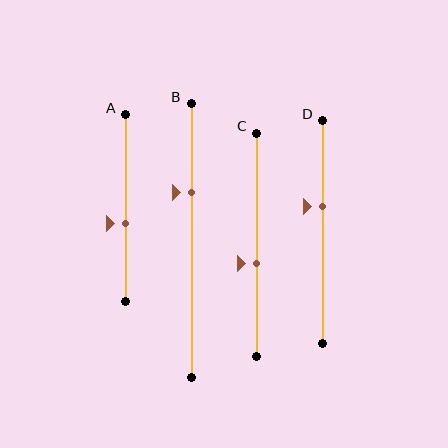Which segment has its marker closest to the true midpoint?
Segment C has its marker closest to the true midpoint.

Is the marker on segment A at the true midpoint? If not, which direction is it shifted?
No, the marker on segment A is shifted downward by about 8% of the segment length.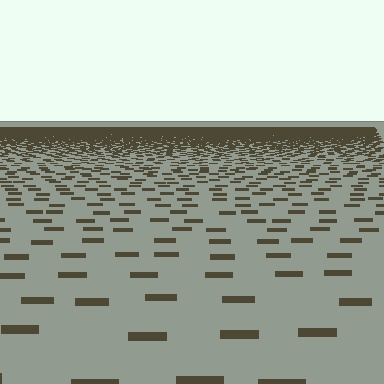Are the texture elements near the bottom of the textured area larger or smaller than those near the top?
Larger. Near the bottom, elements are closer to the viewer and appear at a bigger on-screen size.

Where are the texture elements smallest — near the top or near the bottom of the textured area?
Near the top.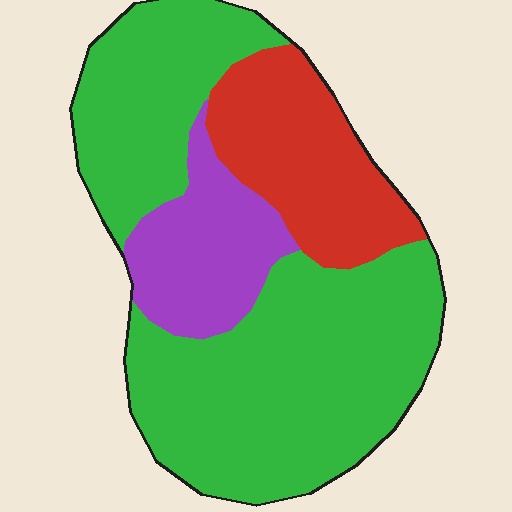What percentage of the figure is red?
Red takes up about one fifth (1/5) of the figure.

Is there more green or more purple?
Green.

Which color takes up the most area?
Green, at roughly 65%.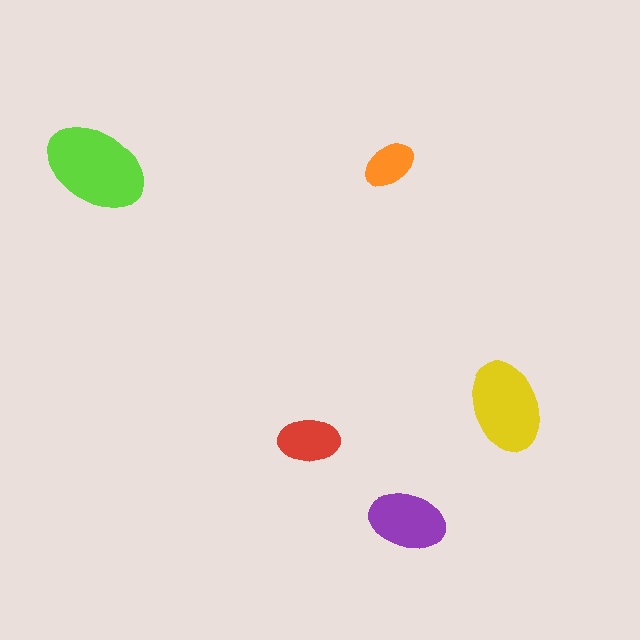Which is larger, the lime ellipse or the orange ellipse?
The lime one.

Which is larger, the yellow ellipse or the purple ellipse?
The yellow one.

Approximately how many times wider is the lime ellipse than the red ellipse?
About 1.5 times wider.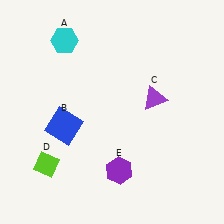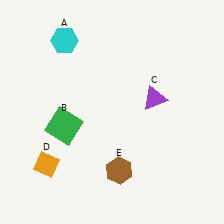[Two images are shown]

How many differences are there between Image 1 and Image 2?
There are 3 differences between the two images.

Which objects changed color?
B changed from blue to green. D changed from lime to orange. E changed from purple to brown.